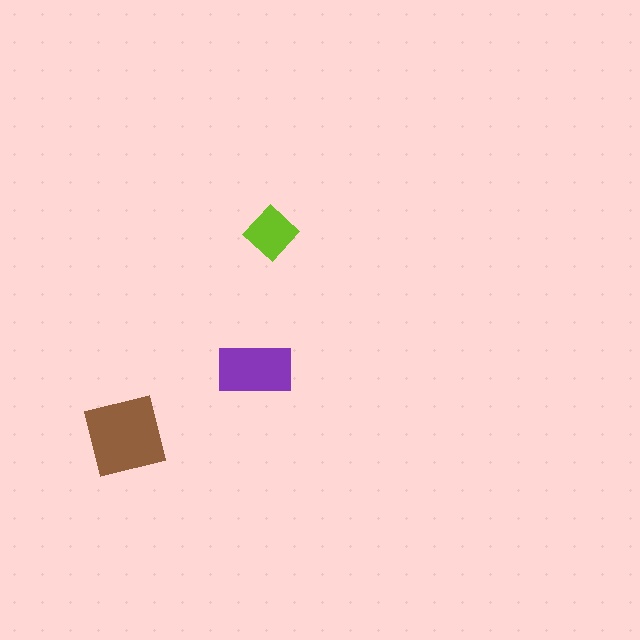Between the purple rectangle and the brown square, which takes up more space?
The brown square.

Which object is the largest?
The brown square.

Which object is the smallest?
The lime diamond.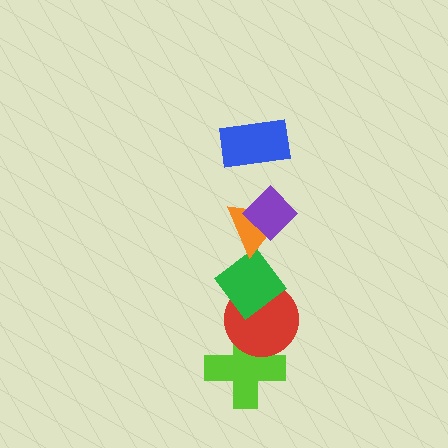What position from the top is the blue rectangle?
The blue rectangle is 1st from the top.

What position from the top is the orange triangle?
The orange triangle is 3rd from the top.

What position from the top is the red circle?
The red circle is 5th from the top.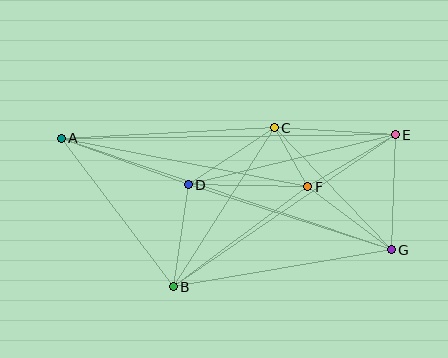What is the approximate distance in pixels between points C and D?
The distance between C and D is approximately 103 pixels.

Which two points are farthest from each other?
Points A and G are farthest from each other.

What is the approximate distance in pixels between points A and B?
The distance between A and B is approximately 186 pixels.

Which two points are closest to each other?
Points C and F are closest to each other.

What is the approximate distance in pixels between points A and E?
The distance between A and E is approximately 334 pixels.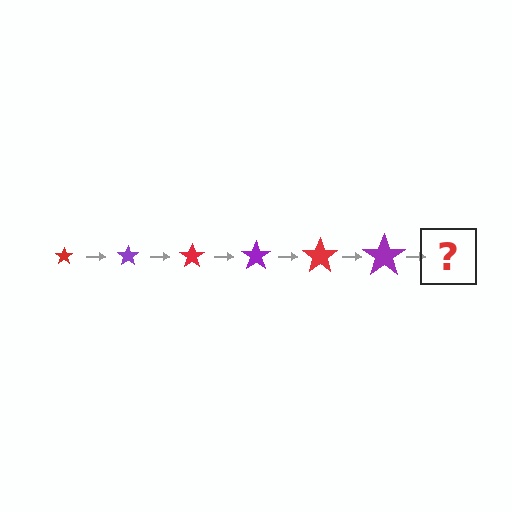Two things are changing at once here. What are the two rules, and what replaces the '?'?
The two rules are that the star grows larger each step and the color cycles through red and purple. The '?' should be a red star, larger than the previous one.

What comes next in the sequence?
The next element should be a red star, larger than the previous one.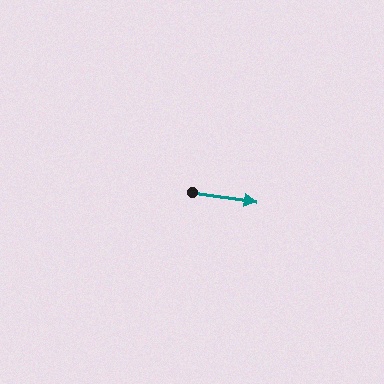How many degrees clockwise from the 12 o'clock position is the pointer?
Approximately 98 degrees.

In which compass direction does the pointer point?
East.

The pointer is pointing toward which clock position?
Roughly 3 o'clock.